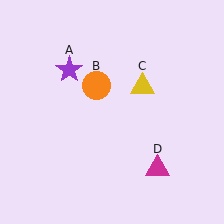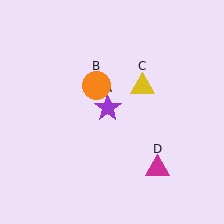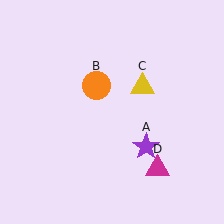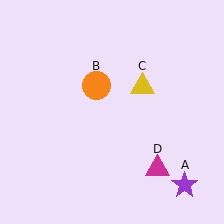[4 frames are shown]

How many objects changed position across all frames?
1 object changed position: purple star (object A).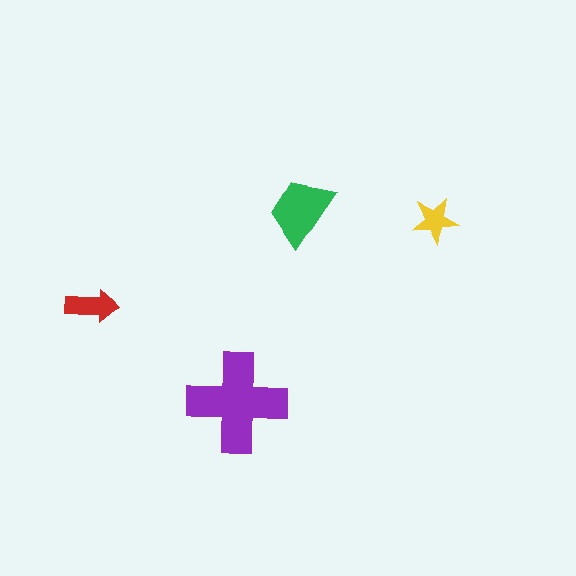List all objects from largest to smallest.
The purple cross, the green trapezoid, the red arrow, the yellow star.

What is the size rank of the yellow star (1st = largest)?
4th.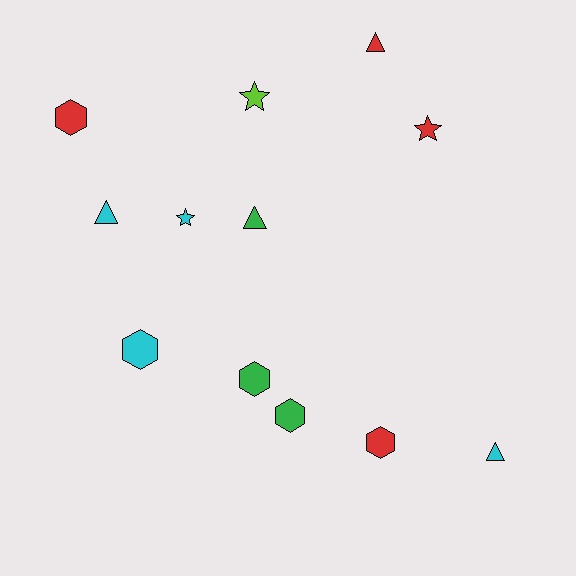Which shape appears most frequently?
Hexagon, with 5 objects.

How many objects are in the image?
There are 12 objects.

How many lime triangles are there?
There are no lime triangles.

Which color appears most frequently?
Cyan, with 4 objects.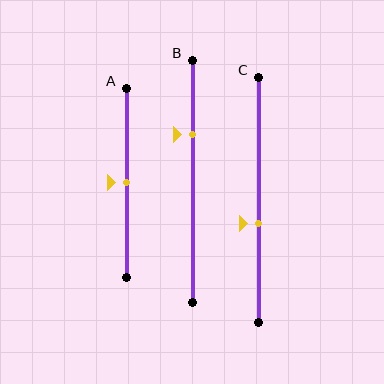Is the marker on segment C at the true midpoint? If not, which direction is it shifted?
No, the marker on segment C is shifted downward by about 9% of the segment length.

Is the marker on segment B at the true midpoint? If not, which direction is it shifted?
No, the marker on segment B is shifted upward by about 19% of the segment length.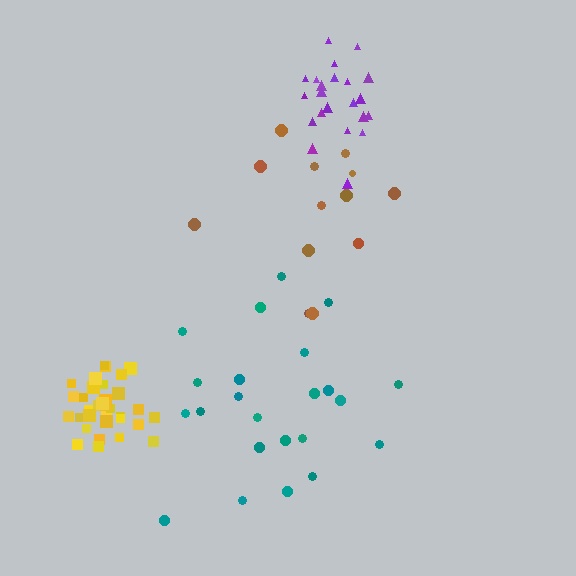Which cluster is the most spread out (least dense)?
Teal.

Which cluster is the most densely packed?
Yellow.